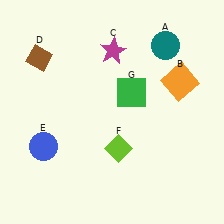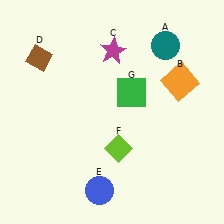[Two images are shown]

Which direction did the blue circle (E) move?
The blue circle (E) moved right.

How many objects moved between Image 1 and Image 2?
1 object moved between the two images.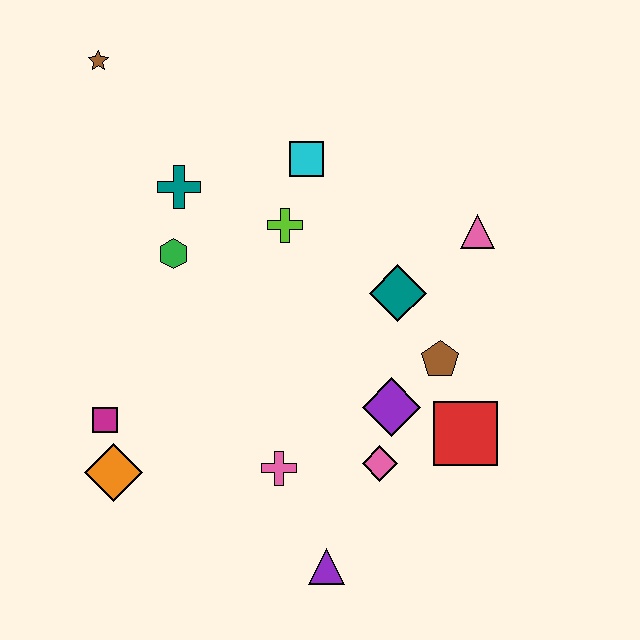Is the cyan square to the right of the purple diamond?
No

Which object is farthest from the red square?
The brown star is farthest from the red square.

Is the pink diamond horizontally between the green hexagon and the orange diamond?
No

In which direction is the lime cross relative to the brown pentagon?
The lime cross is to the left of the brown pentagon.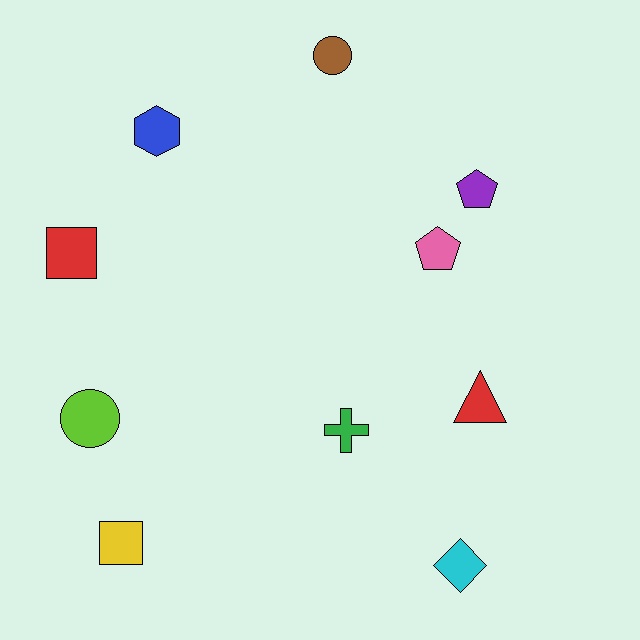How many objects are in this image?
There are 10 objects.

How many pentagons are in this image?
There are 2 pentagons.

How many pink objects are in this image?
There is 1 pink object.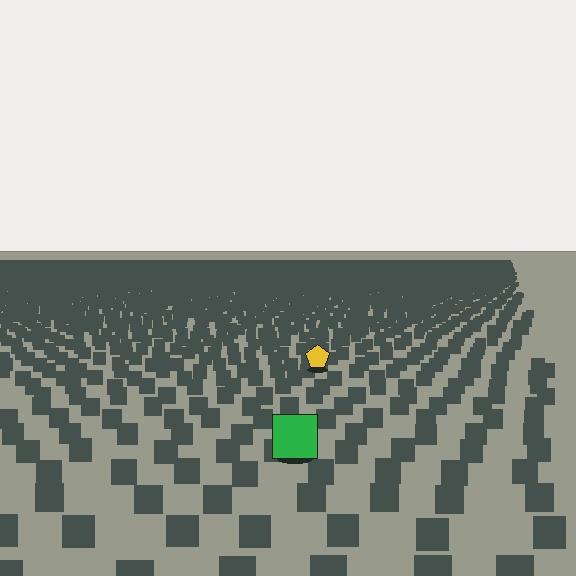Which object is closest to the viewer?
The green square is closest. The texture marks near it are larger and more spread out.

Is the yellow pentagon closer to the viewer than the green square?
No. The green square is closer — you can tell from the texture gradient: the ground texture is coarser near it.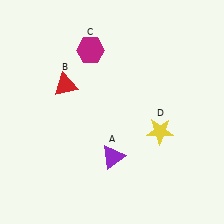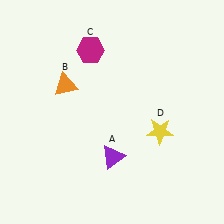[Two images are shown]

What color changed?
The triangle (B) changed from red in Image 1 to orange in Image 2.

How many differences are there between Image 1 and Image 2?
There is 1 difference between the two images.